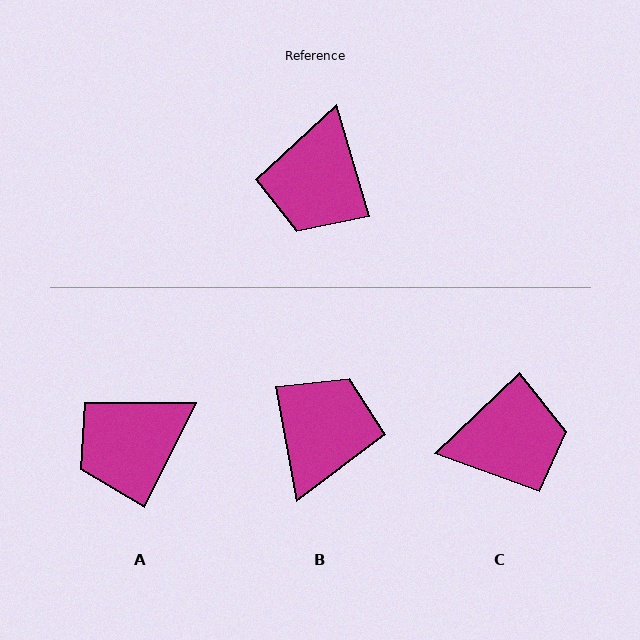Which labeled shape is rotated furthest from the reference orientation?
B, about 174 degrees away.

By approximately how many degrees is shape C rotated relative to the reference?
Approximately 117 degrees counter-clockwise.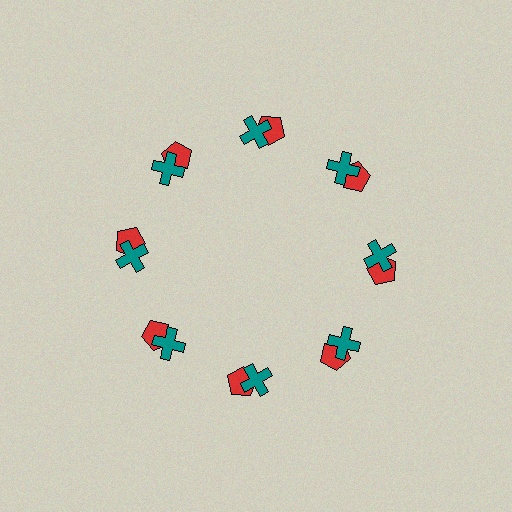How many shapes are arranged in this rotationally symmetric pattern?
There are 16 shapes, arranged in 8 groups of 2.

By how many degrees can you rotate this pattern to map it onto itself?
The pattern maps onto itself every 45 degrees of rotation.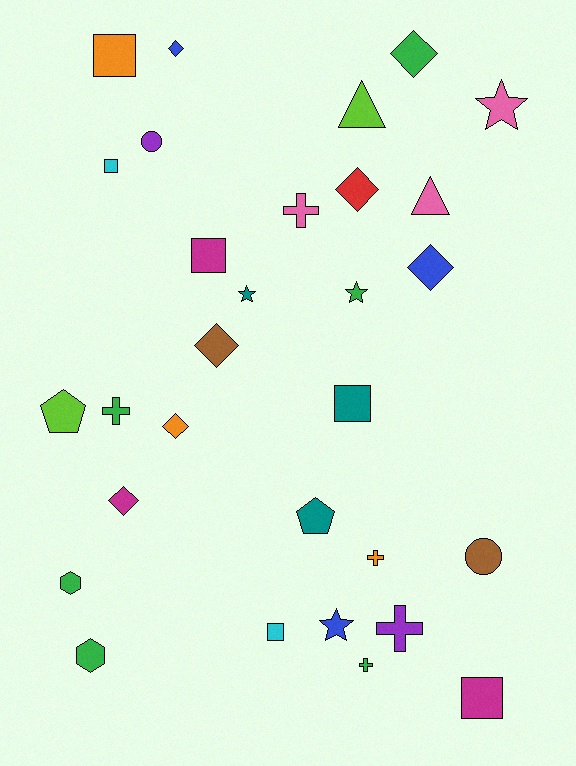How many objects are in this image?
There are 30 objects.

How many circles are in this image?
There are 2 circles.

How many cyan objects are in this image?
There are 2 cyan objects.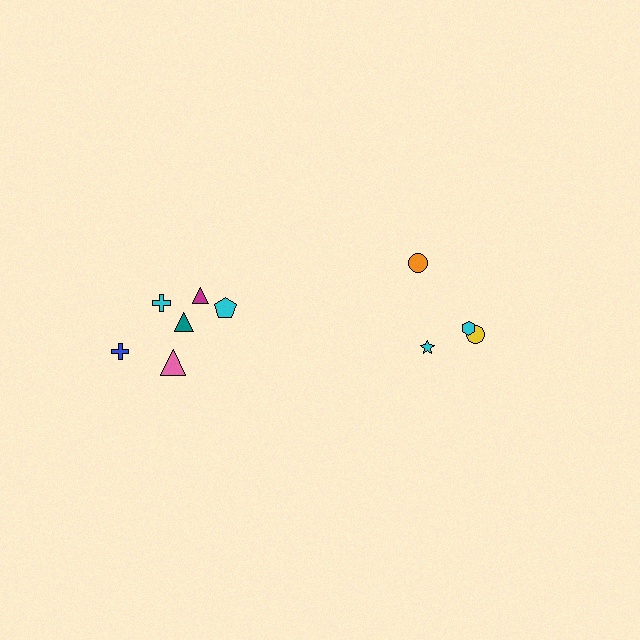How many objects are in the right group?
There are 4 objects.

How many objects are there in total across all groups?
There are 10 objects.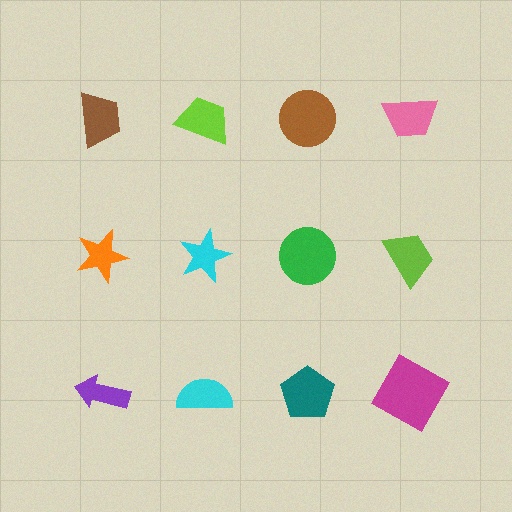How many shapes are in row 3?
4 shapes.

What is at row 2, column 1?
An orange star.